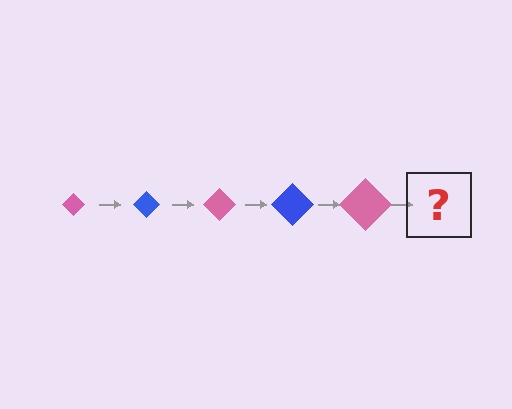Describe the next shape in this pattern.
It should be a blue diamond, larger than the previous one.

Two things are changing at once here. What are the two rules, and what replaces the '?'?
The two rules are that the diamond grows larger each step and the color cycles through pink and blue. The '?' should be a blue diamond, larger than the previous one.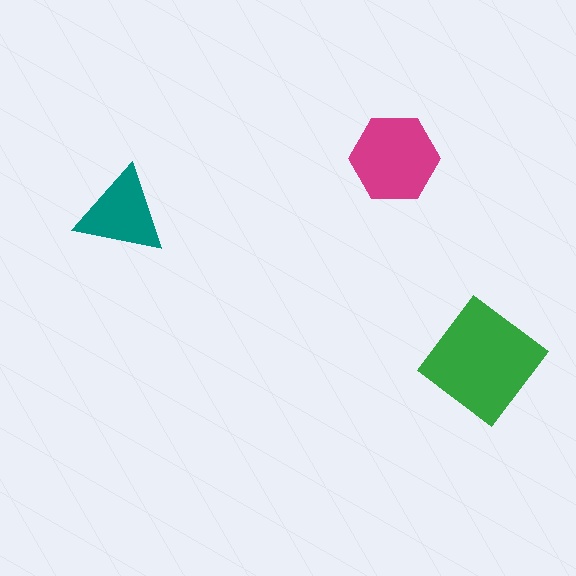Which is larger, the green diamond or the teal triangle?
The green diamond.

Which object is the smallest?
The teal triangle.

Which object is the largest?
The green diamond.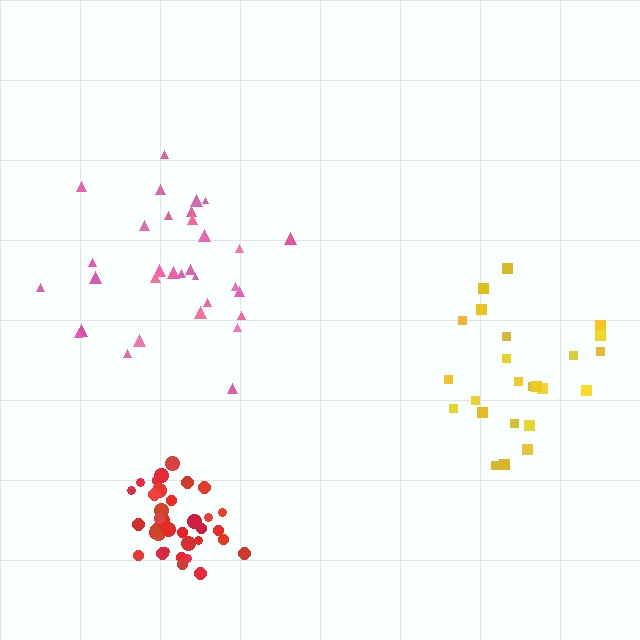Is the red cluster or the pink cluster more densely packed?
Red.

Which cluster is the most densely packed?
Red.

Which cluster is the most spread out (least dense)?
Yellow.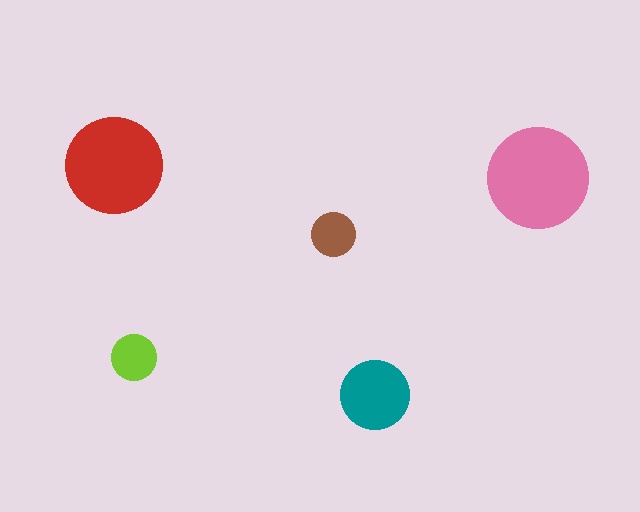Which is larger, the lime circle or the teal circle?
The teal one.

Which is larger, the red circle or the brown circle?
The red one.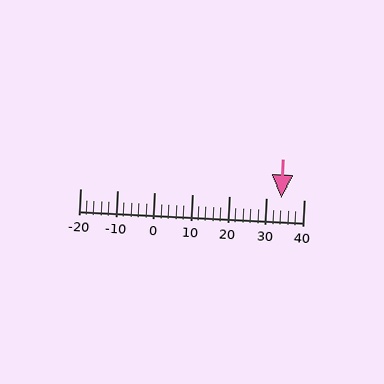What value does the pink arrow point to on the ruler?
The pink arrow points to approximately 34.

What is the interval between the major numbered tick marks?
The major tick marks are spaced 10 units apart.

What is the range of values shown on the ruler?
The ruler shows values from -20 to 40.